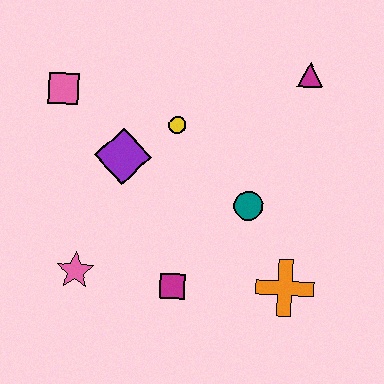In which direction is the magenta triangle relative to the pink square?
The magenta triangle is to the right of the pink square.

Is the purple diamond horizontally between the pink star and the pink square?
No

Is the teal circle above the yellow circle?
No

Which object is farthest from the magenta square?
The magenta triangle is farthest from the magenta square.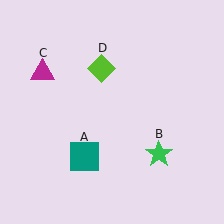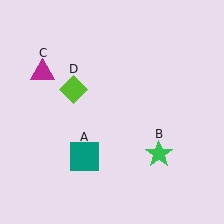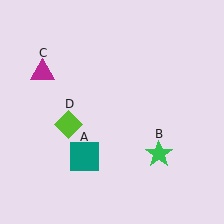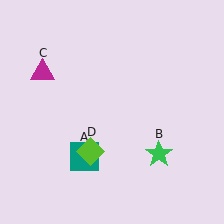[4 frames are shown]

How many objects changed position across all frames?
1 object changed position: lime diamond (object D).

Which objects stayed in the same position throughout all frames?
Teal square (object A) and green star (object B) and magenta triangle (object C) remained stationary.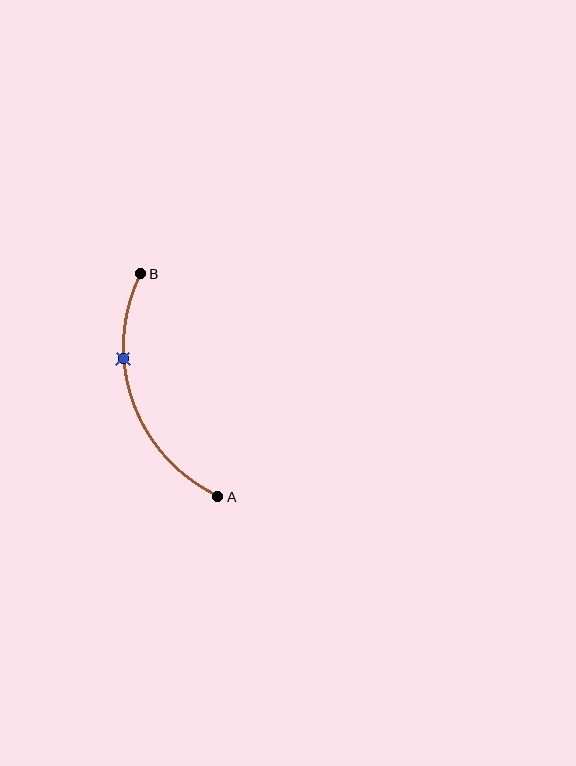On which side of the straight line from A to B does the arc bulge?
The arc bulges to the left of the straight line connecting A and B.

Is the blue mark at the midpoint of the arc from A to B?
No. The blue mark lies on the arc but is closer to endpoint B. The arc midpoint would be at the point on the curve equidistant along the arc from both A and B.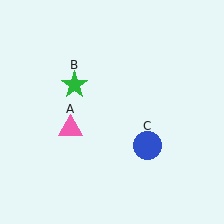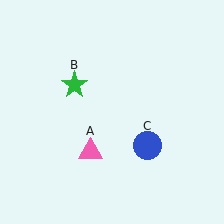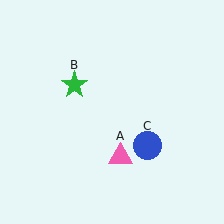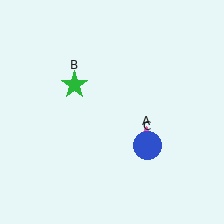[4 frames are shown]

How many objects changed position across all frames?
1 object changed position: pink triangle (object A).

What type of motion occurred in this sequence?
The pink triangle (object A) rotated counterclockwise around the center of the scene.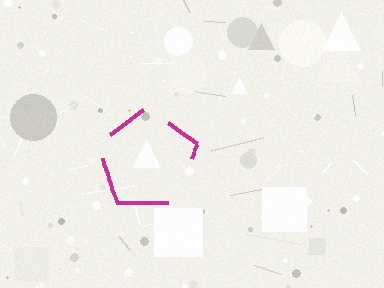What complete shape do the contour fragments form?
The contour fragments form a pentagon.